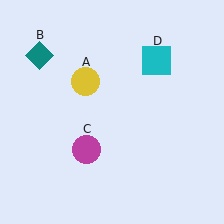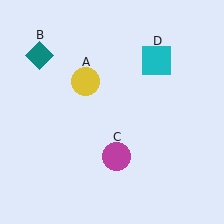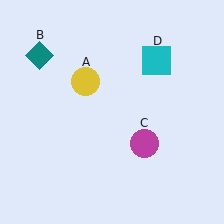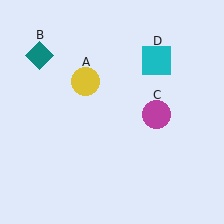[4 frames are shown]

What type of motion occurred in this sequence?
The magenta circle (object C) rotated counterclockwise around the center of the scene.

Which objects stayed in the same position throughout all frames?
Yellow circle (object A) and teal diamond (object B) and cyan square (object D) remained stationary.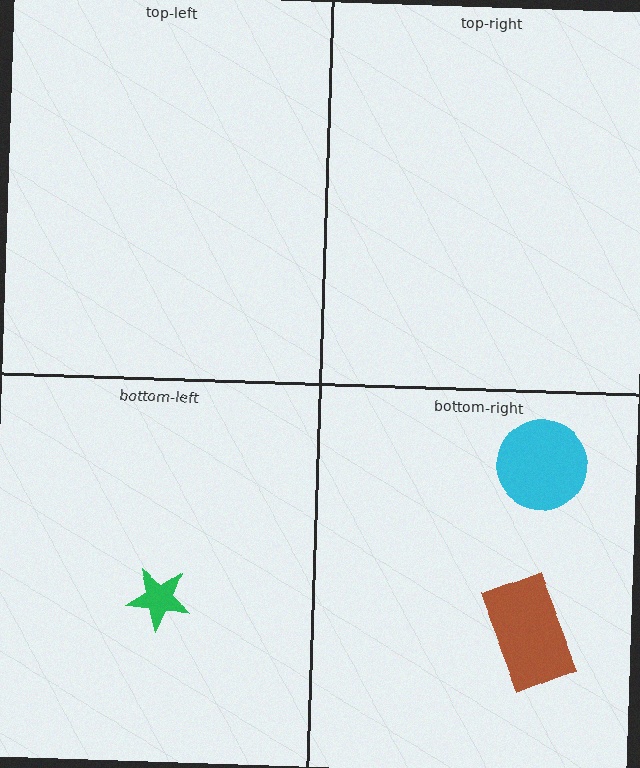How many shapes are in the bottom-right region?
2.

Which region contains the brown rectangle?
The bottom-right region.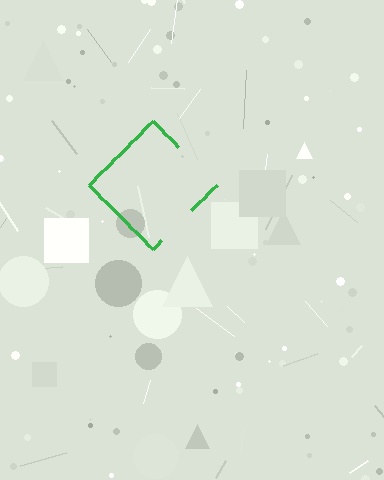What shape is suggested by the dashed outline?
The dashed outline suggests a diamond.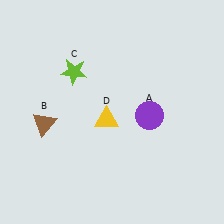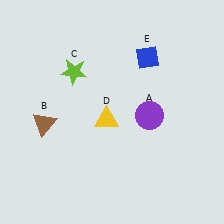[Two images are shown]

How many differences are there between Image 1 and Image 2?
There is 1 difference between the two images.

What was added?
A blue diamond (E) was added in Image 2.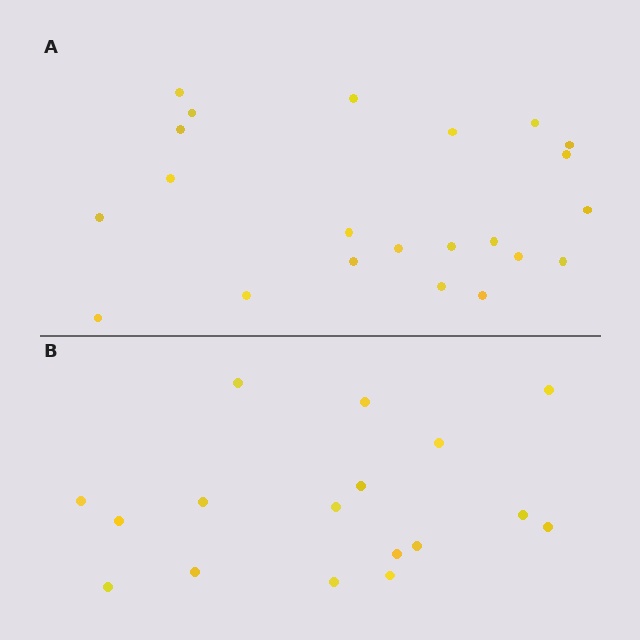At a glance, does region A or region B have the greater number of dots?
Region A (the top region) has more dots.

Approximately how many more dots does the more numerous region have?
Region A has about 5 more dots than region B.